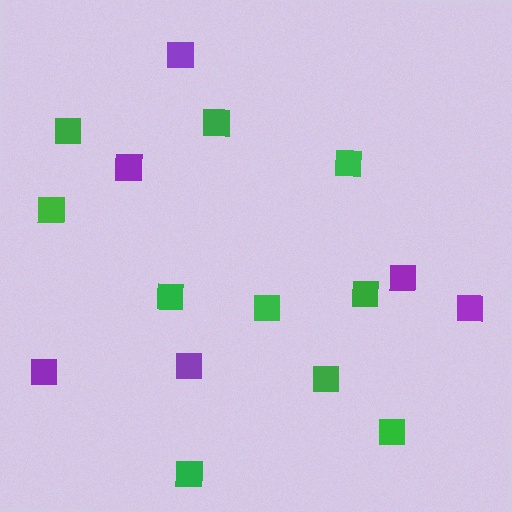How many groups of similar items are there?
There are 2 groups: one group of green squares (10) and one group of purple squares (6).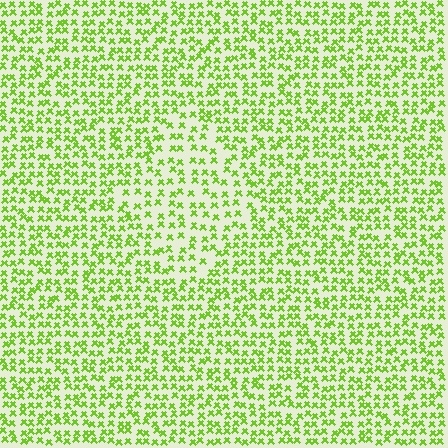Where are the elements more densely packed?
The elements are more densely packed outside the diamond boundary.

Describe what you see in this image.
The image contains small lime elements arranged at two different densities. A diamond-shaped region is visible where the elements are less densely packed than the surrounding area.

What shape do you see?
I see a diamond.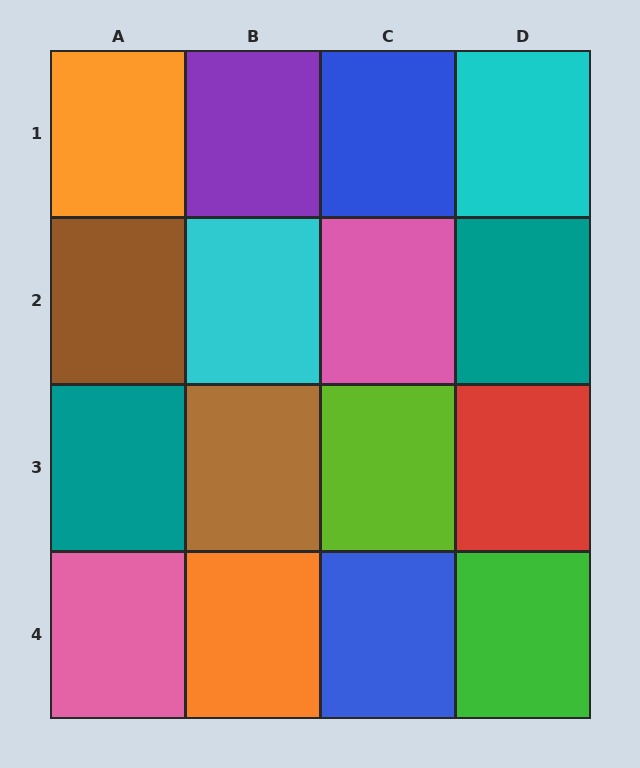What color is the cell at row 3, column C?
Lime.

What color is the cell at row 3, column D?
Red.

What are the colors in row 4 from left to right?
Pink, orange, blue, green.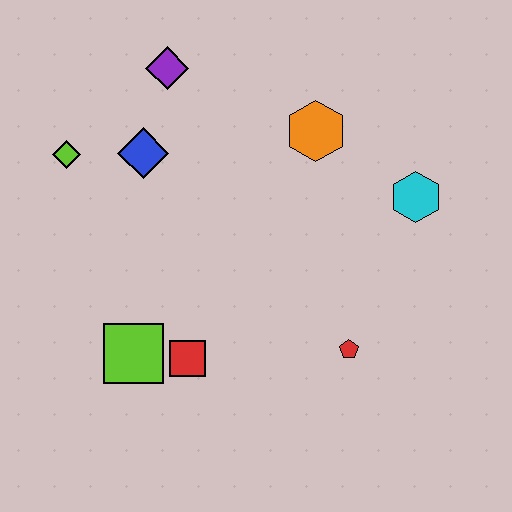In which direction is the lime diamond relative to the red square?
The lime diamond is above the red square.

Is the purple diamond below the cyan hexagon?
No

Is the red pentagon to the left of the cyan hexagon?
Yes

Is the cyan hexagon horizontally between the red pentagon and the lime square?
No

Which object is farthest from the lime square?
The cyan hexagon is farthest from the lime square.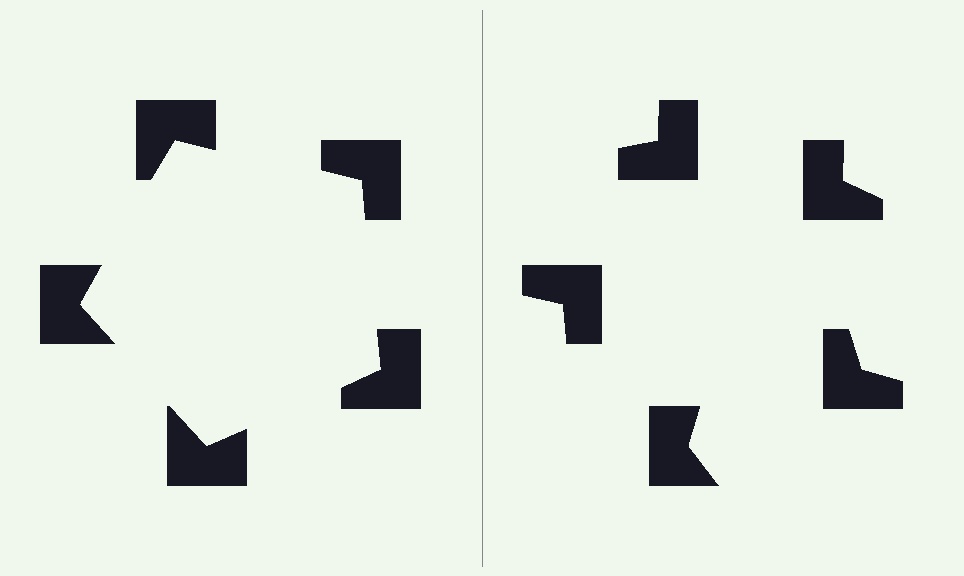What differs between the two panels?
The notched squares are positioned identically on both sides; only the wedge orientations differ. On the left they align to a pentagon; on the right they are misaligned.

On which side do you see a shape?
An illusory pentagon appears on the left side. On the right side the wedge cuts are rotated, so no coherent shape forms.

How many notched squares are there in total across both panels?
10 — 5 on each side.